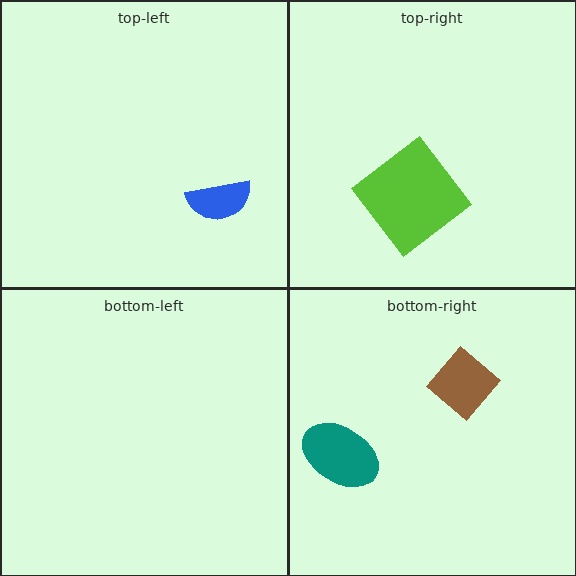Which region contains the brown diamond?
The bottom-right region.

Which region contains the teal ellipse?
The bottom-right region.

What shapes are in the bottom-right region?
The teal ellipse, the brown diamond.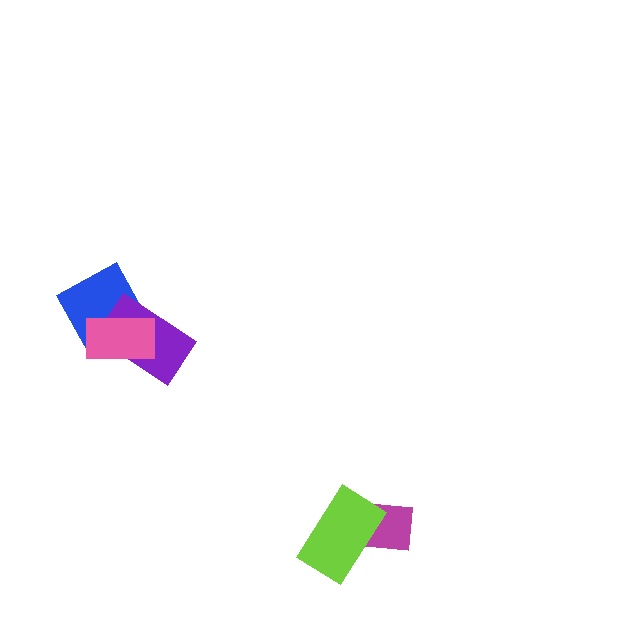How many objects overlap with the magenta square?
1 object overlaps with the magenta square.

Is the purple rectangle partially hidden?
Yes, it is partially covered by another shape.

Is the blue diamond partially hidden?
Yes, it is partially covered by another shape.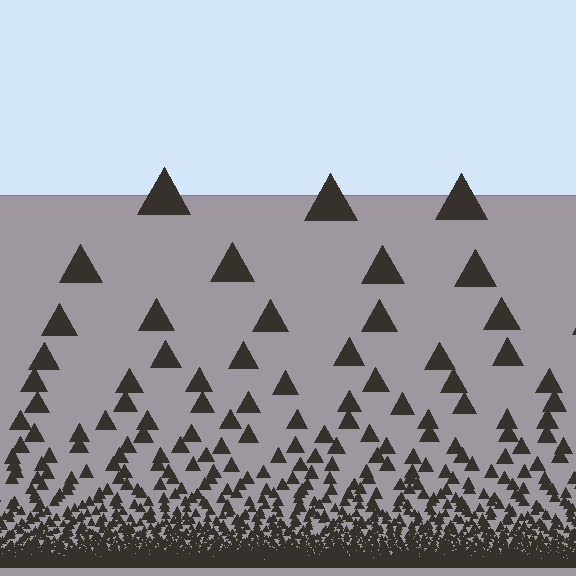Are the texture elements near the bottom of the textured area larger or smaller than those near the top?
Smaller. The gradient is inverted — elements near the bottom are smaller and denser.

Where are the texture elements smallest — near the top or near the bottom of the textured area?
Near the bottom.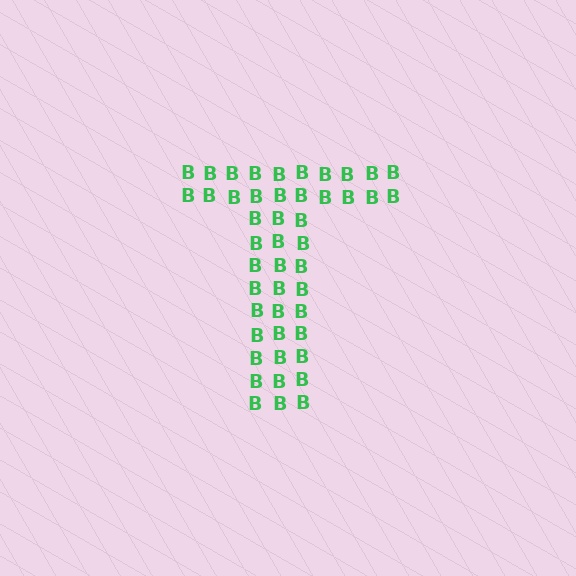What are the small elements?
The small elements are letter B's.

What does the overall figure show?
The overall figure shows the letter T.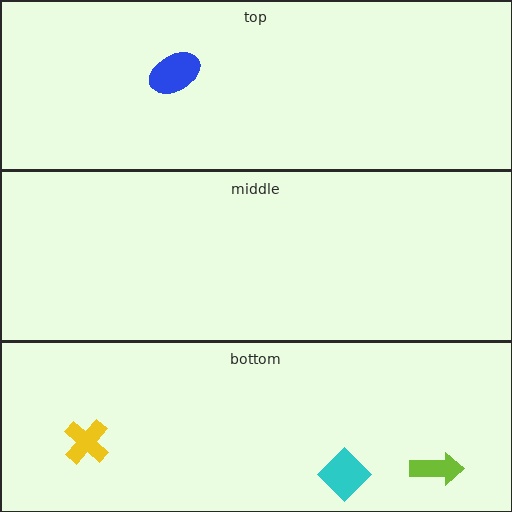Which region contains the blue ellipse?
The top region.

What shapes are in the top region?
The blue ellipse.